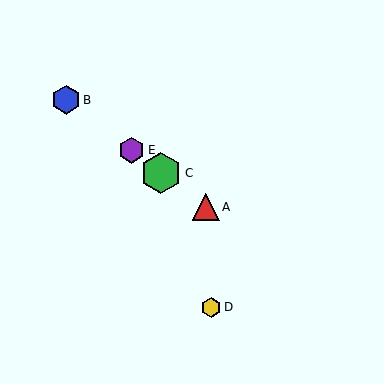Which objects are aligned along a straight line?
Objects A, B, C, E are aligned along a straight line.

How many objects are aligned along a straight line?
4 objects (A, B, C, E) are aligned along a straight line.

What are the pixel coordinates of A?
Object A is at (206, 207).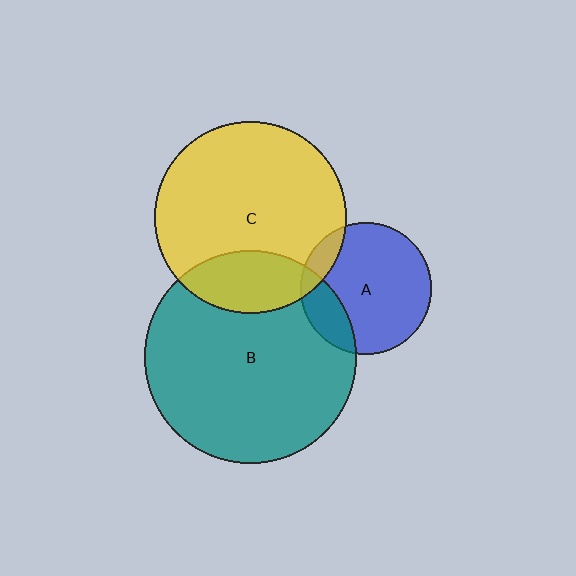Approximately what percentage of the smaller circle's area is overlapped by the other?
Approximately 20%.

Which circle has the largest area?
Circle B (teal).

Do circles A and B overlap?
Yes.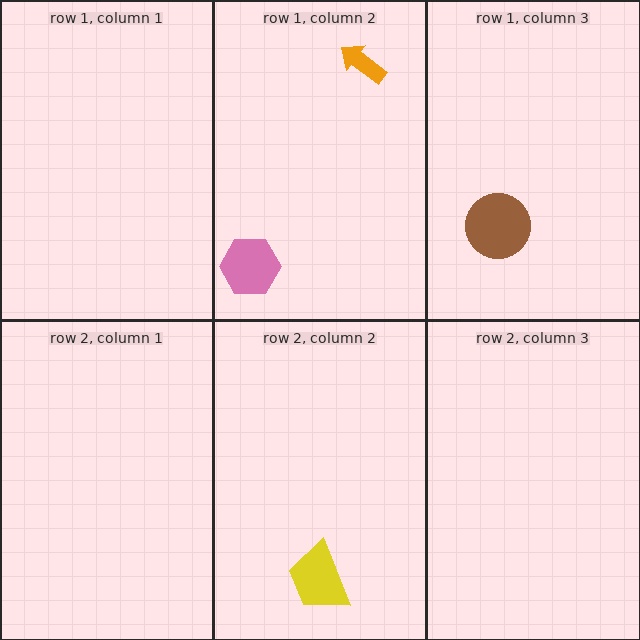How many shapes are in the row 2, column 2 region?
1.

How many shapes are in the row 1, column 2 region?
2.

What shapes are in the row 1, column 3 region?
The brown circle.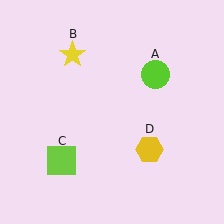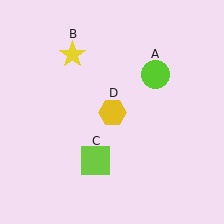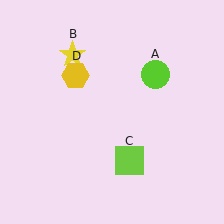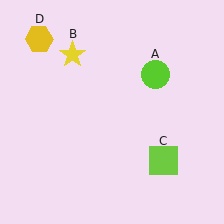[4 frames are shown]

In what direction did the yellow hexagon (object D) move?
The yellow hexagon (object D) moved up and to the left.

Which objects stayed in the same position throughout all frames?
Lime circle (object A) and yellow star (object B) remained stationary.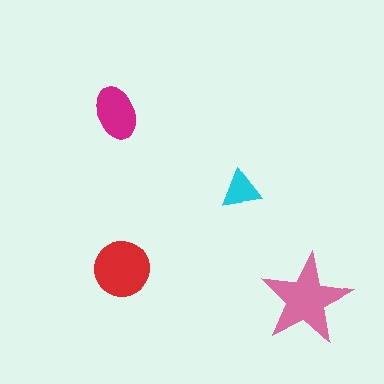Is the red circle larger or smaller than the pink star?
Smaller.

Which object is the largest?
The pink star.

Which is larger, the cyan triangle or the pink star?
The pink star.